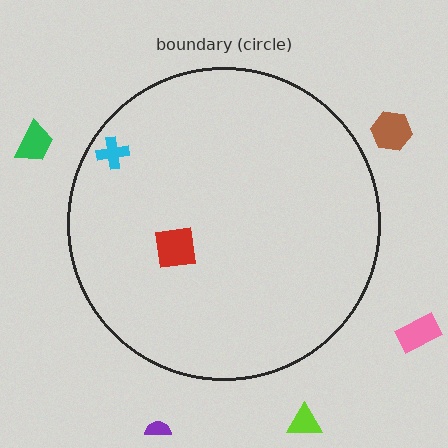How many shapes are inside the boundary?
2 inside, 5 outside.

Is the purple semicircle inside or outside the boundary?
Outside.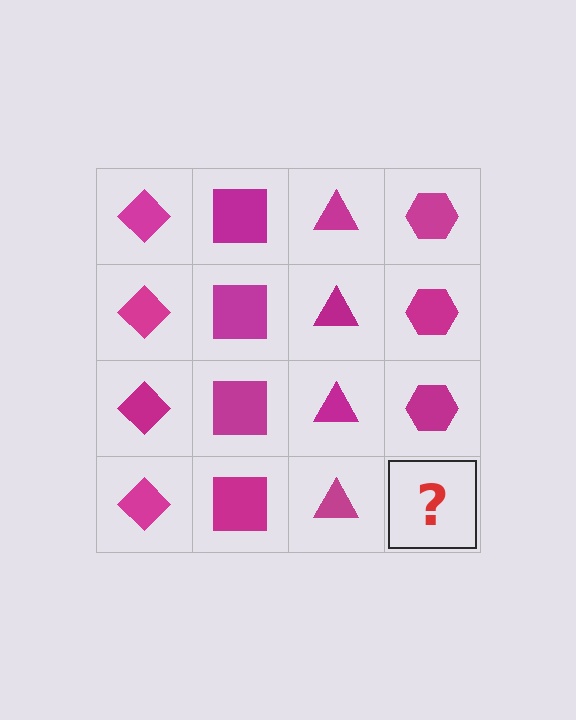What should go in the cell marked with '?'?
The missing cell should contain a magenta hexagon.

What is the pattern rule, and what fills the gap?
The rule is that each column has a consistent shape. The gap should be filled with a magenta hexagon.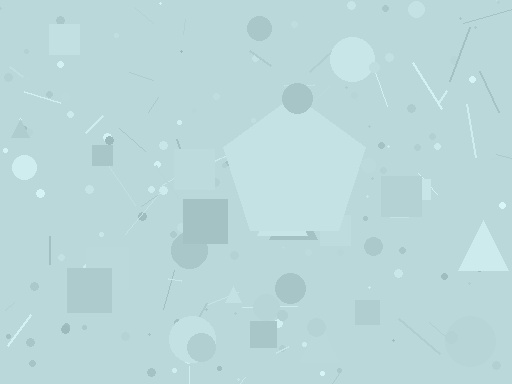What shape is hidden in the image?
A pentagon is hidden in the image.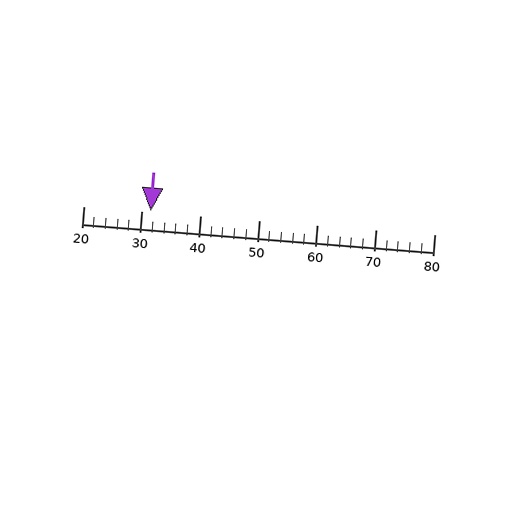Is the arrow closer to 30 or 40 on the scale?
The arrow is closer to 30.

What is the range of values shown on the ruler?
The ruler shows values from 20 to 80.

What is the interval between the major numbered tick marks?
The major tick marks are spaced 10 units apart.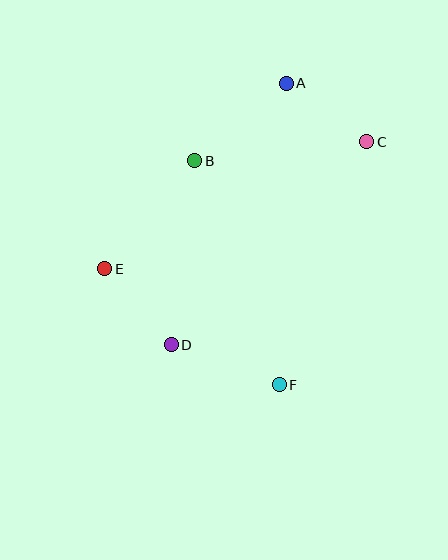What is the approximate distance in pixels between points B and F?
The distance between B and F is approximately 239 pixels.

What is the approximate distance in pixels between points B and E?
The distance between B and E is approximately 140 pixels.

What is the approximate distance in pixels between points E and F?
The distance between E and F is approximately 210 pixels.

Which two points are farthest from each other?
Points A and F are farthest from each other.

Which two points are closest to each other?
Points A and C are closest to each other.